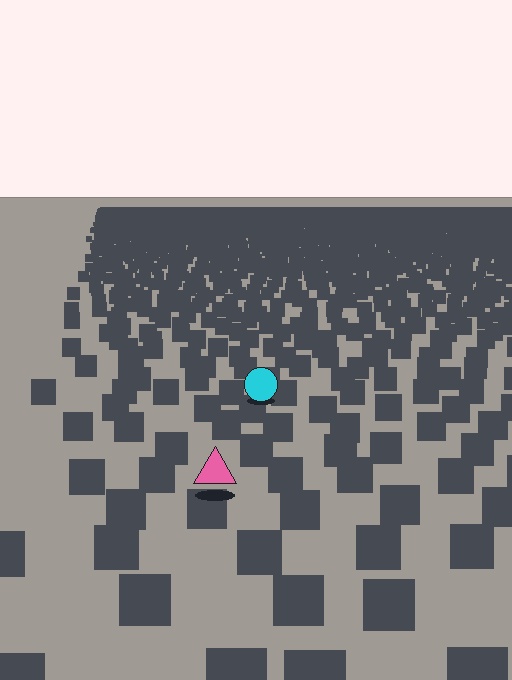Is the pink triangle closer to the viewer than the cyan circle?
Yes. The pink triangle is closer — you can tell from the texture gradient: the ground texture is coarser near it.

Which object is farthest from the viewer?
The cyan circle is farthest from the viewer. It appears smaller and the ground texture around it is denser.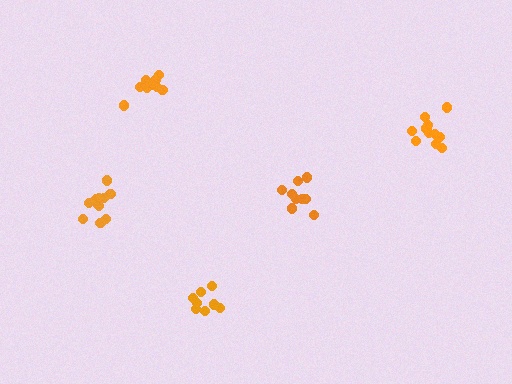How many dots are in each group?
Group 1: 11 dots, Group 2: 8 dots, Group 3: 9 dots, Group 4: 11 dots, Group 5: 11 dots (50 total).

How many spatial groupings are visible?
There are 5 spatial groupings.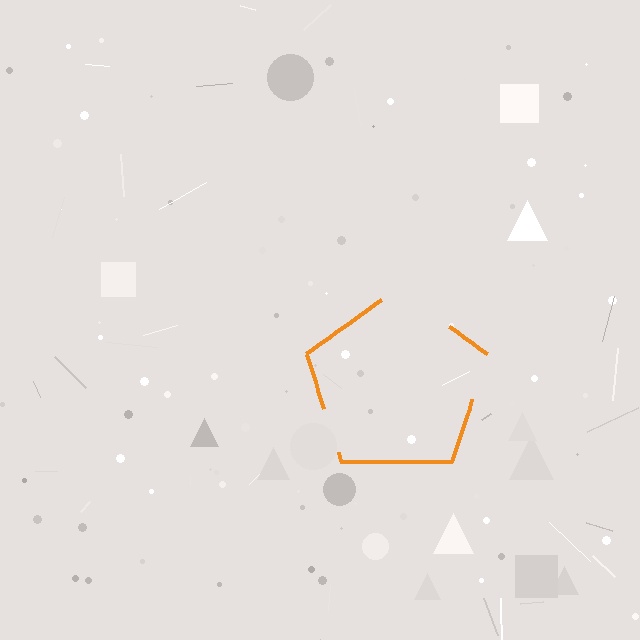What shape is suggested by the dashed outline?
The dashed outline suggests a pentagon.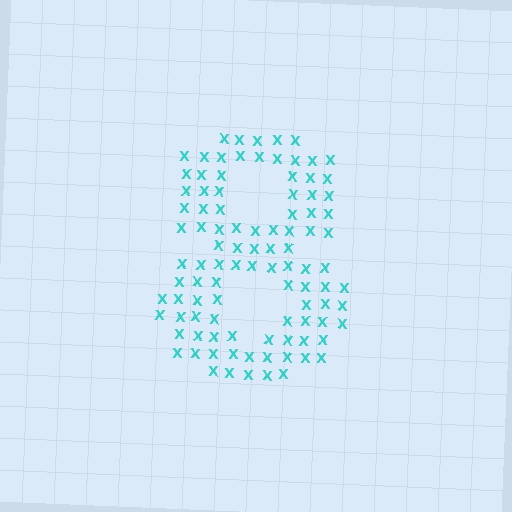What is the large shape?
The large shape is the digit 8.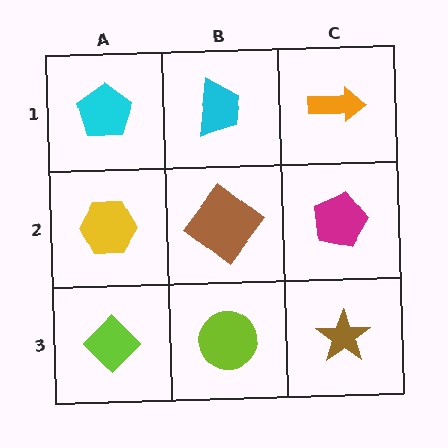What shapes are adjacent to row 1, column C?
A magenta pentagon (row 2, column C), a cyan trapezoid (row 1, column B).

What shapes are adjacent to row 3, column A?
A yellow hexagon (row 2, column A), a lime circle (row 3, column B).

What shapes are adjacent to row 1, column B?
A brown diamond (row 2, column B), a cyan pentagon (row 1, column A), an orange arrow (row 1, column C).